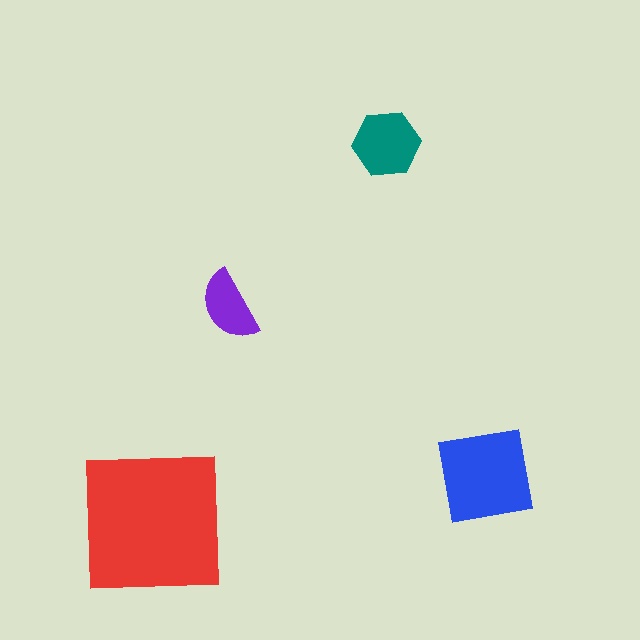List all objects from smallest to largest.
The purple semicircle, the teal hexagon, the blue square, the red square.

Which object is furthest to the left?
The red square is leftmost.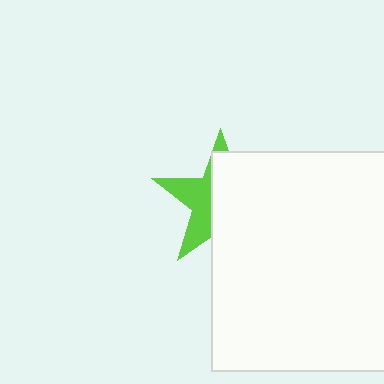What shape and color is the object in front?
The object in front is a white square.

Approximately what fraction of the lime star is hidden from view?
Roughly 60% of the lime star is hidden behind the white square.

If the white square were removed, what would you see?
You would see the complete lime star.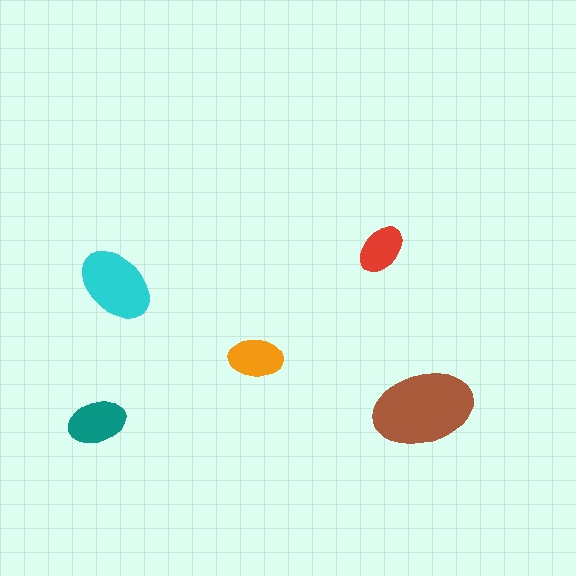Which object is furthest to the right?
The brown ellipse is rightmost.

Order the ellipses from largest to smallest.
the brown one, the cyan one, the teal one, the orange one, the red one.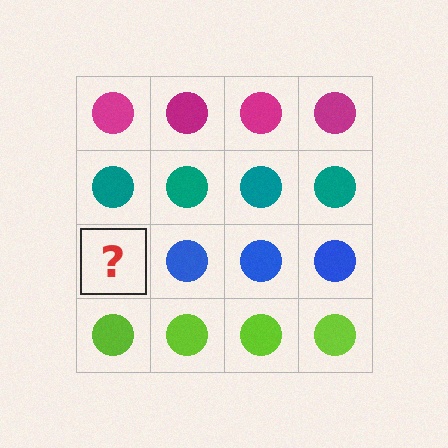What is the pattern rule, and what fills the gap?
The rule is that each row has a consistent color. The gap should be filled with a blue circle.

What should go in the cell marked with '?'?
The missing cell should contain a blue circle.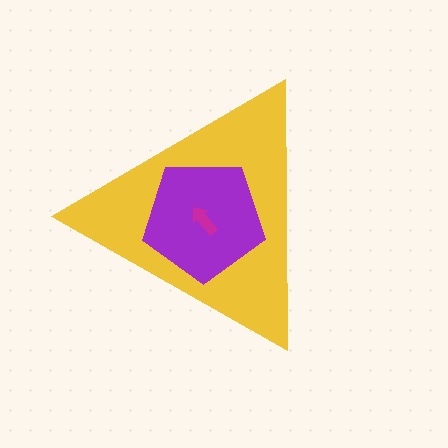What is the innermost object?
The magenta arrow.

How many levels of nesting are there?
3.